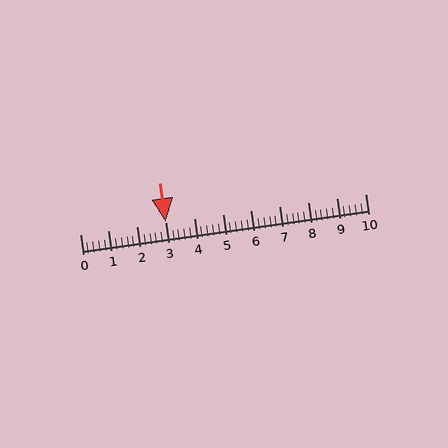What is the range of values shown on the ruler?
The ruler shows values from 0 to 10.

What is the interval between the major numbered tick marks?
The major tick marks are spaced 1 units apart.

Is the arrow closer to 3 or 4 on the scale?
The arrow is closer to 3.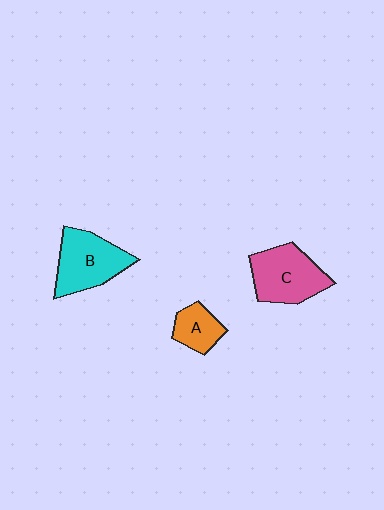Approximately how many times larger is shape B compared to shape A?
Approximately 1.9 times.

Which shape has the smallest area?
Shape A (orange).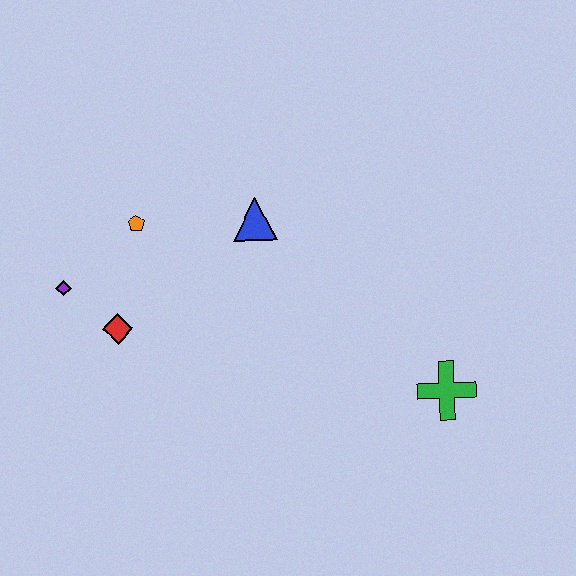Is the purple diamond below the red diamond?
No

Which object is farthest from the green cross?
The purple diamond is farthest from the green cross.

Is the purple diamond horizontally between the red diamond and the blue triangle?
No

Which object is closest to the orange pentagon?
The purple diamond is closest to the orange pentagon.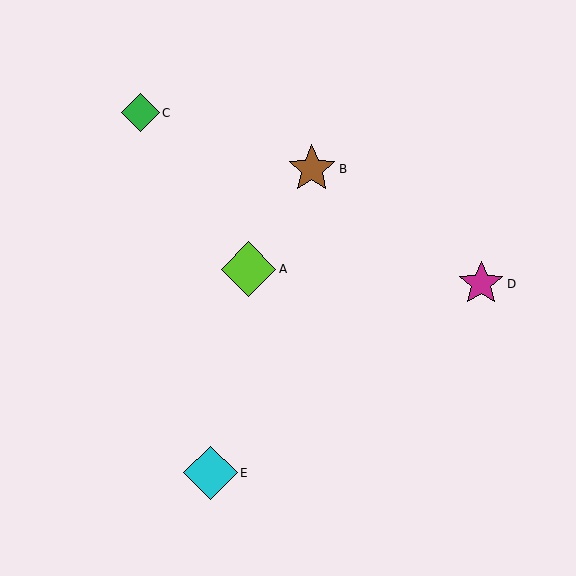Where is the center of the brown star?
The center of the brown star is at (312, 169).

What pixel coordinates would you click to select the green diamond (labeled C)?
Click at (140, 113) to select the green diamond C.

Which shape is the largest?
The lime diamond (labeled A) is the largest.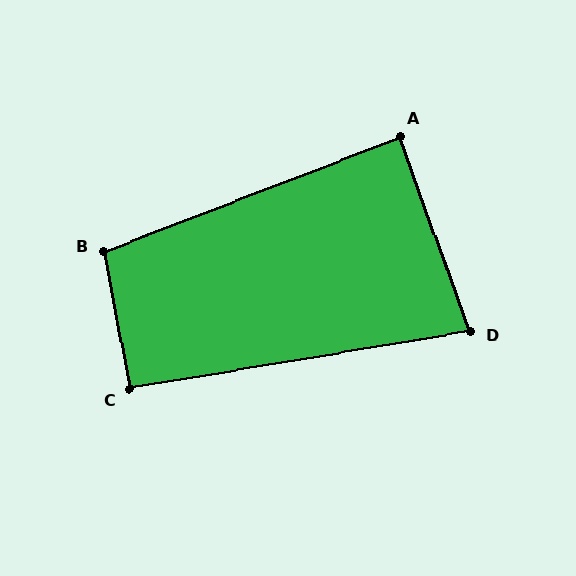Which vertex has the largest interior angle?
B, at approximately 101 degrees.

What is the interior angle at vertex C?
Approximately 91 degrees (approximately right).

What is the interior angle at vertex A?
Approximately 89 degrees (approximately right).